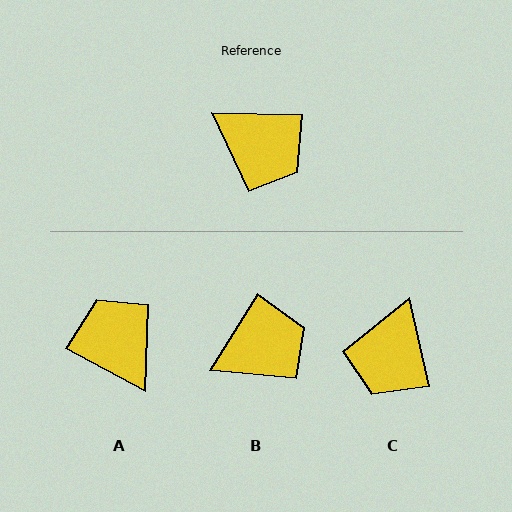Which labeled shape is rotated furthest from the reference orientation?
A, about 153 degrees away.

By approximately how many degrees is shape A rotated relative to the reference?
Approximately 153 degrees counter-clockwise.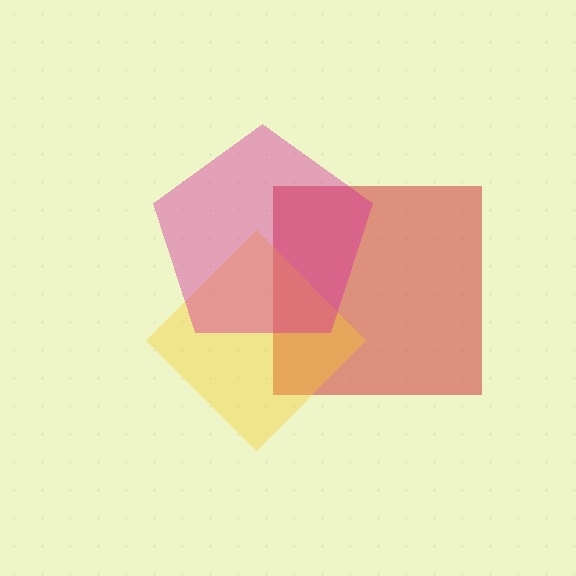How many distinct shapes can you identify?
There are 3 distinct shapes: a red square, a yellow diamond, a magenta pentagon.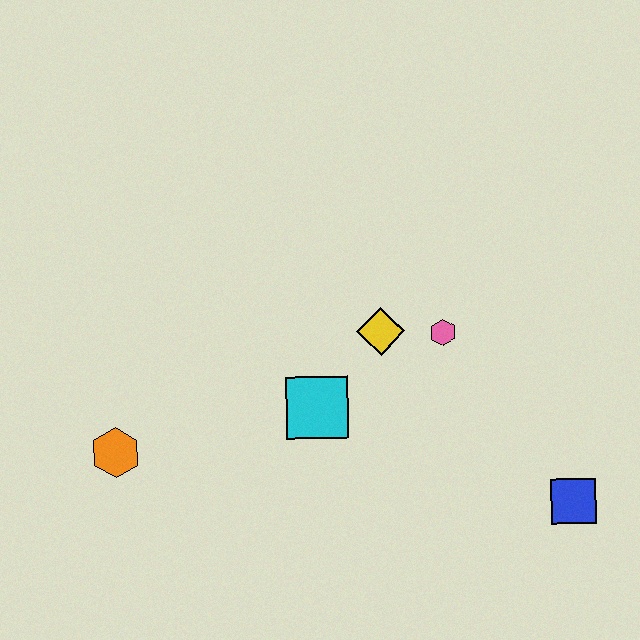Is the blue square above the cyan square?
No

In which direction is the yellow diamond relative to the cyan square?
The yellow diamond is above the cyan square.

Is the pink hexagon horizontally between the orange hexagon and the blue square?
Yes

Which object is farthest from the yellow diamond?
The orange hexagon is farthest from the yellow diamond.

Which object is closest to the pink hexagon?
The yellow diamond is closest to the pink hexagon.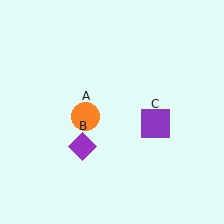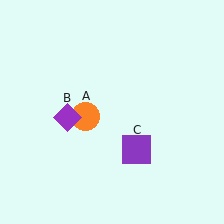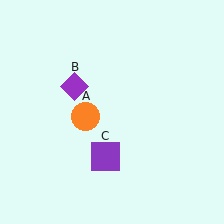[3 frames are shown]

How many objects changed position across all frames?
2 objects changed position: purple diamond (object B), purple square (object C).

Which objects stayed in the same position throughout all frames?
Orange circle (object A) remained stationary.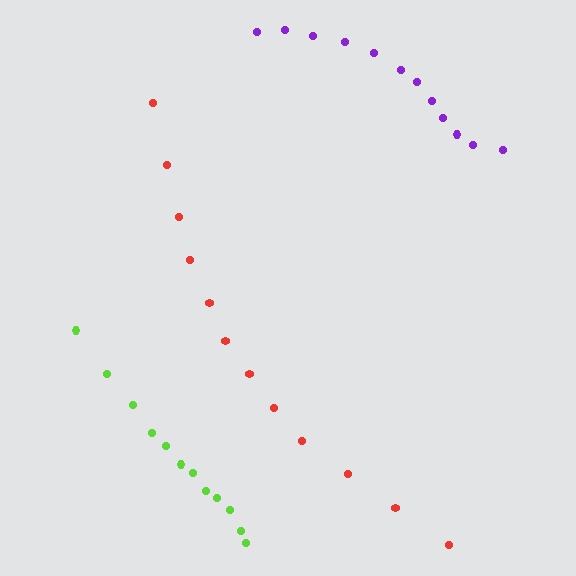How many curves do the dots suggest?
There are 3 distinct paths.